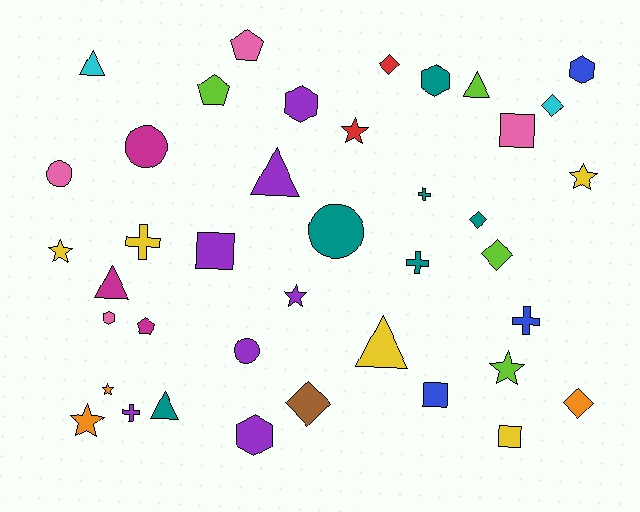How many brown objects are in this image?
There is 1 brown object.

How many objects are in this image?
There are 40 objects.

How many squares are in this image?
There are 4 squares.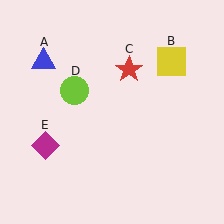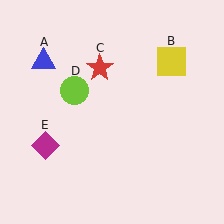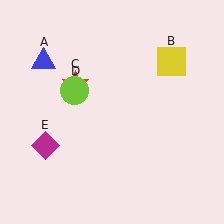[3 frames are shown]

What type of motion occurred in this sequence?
The red star (object C) rotated counterclockwise around the center of the scene.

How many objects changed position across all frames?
1 object changed position: red star (object C).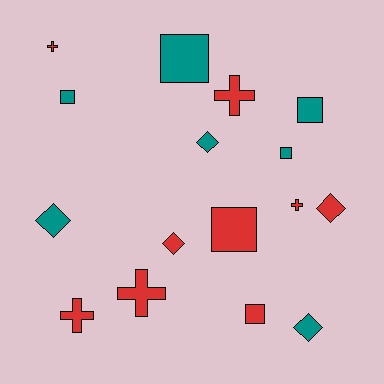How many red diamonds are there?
There are 2 red diamonds.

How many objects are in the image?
There are 16 objects.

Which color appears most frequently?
Red, with 9 objects.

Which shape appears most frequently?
Square, with 6 objects.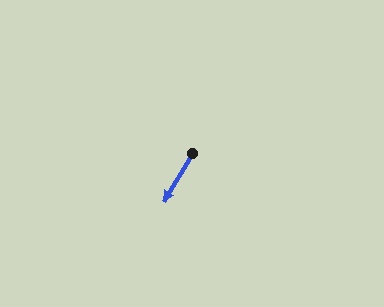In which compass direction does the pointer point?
Southwest.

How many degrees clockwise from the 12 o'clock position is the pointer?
Approximately 210 degrees.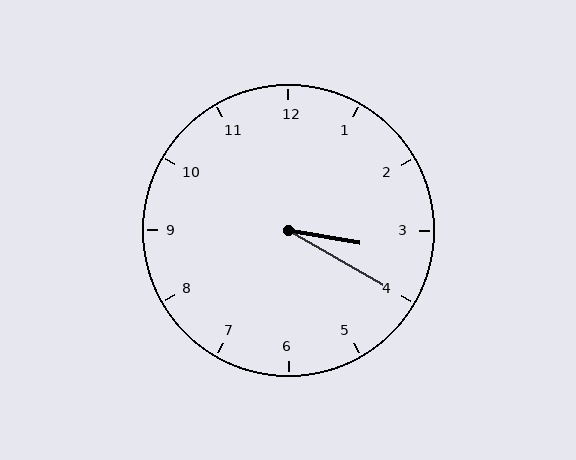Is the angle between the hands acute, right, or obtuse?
It is acute.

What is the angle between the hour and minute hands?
Approximately 20 degrees.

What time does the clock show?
3:20.